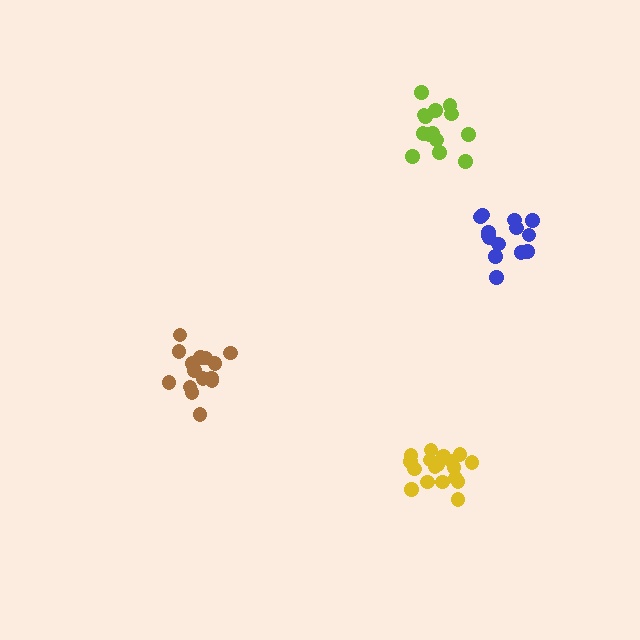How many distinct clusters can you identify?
There are 4 distinct clusters.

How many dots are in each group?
Group 1: 18 dots, Group 2: 14 dots, Group 3: 15 dots, Group 4: 14 dots (61 total).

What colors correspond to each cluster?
The clusters are colored: yellow, lime, brown, blue.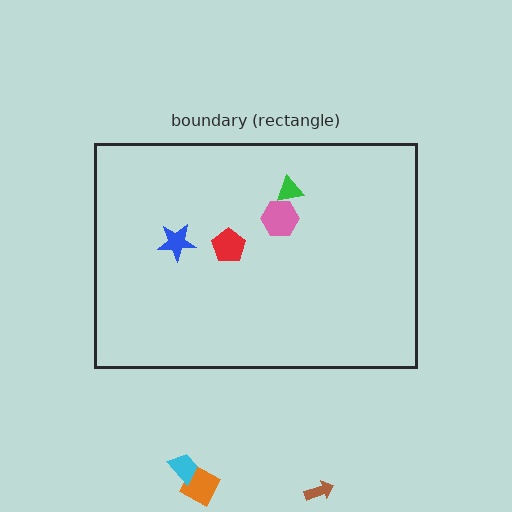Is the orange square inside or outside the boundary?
Outside.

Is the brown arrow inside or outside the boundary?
Outside.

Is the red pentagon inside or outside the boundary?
Inside.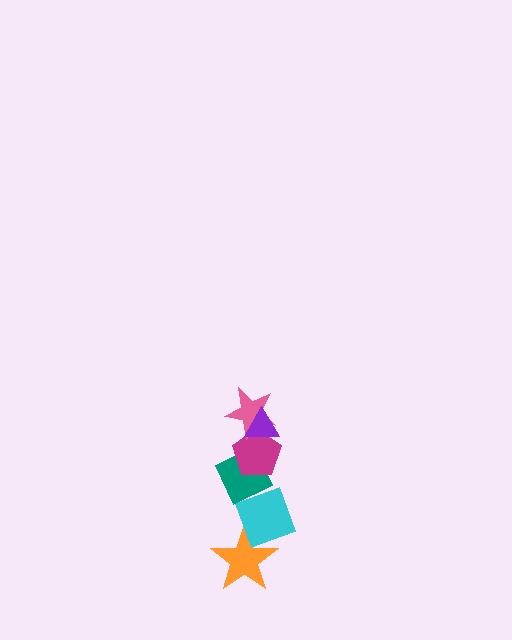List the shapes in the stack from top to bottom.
From top to bottom: the purple triangle, the pink star, the magenta pentagon, the teal diamond, the cyan diamond, the orange star.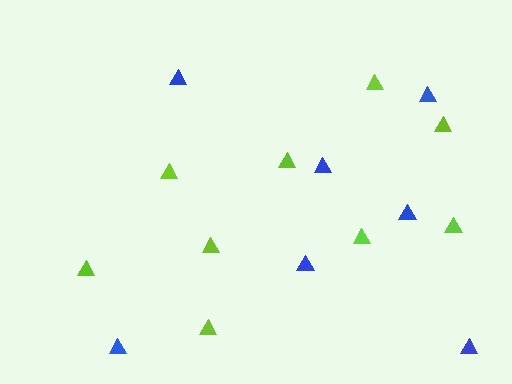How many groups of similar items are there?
There are 2 groups: one group of blue triangles (7) and one group of lime triangles (9).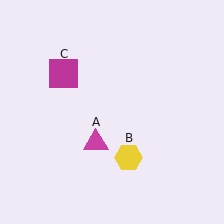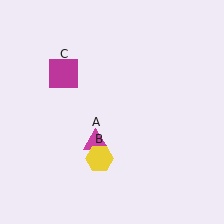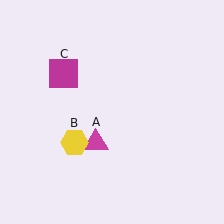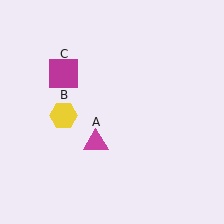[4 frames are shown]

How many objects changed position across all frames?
1 object changed position: yellow hexagon (object B).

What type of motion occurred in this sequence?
The yellow hexagon (object B) rotated clockwise around the center of the scene.